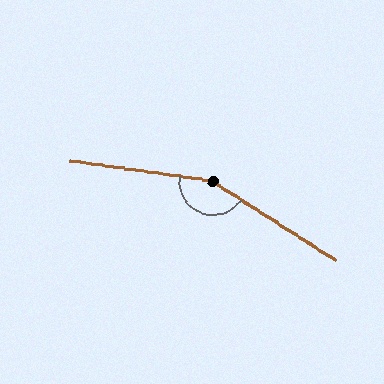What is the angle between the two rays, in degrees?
Approximately 156 degrees.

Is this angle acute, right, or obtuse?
It is obtuse.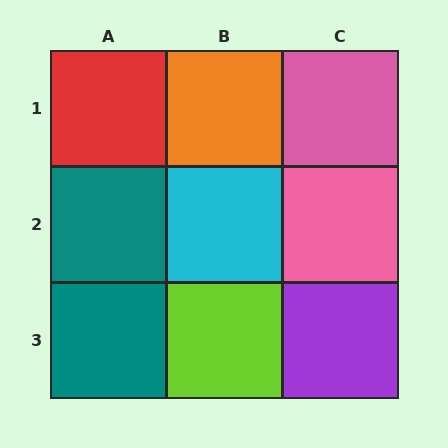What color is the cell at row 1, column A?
Red.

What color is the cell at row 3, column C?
Purple.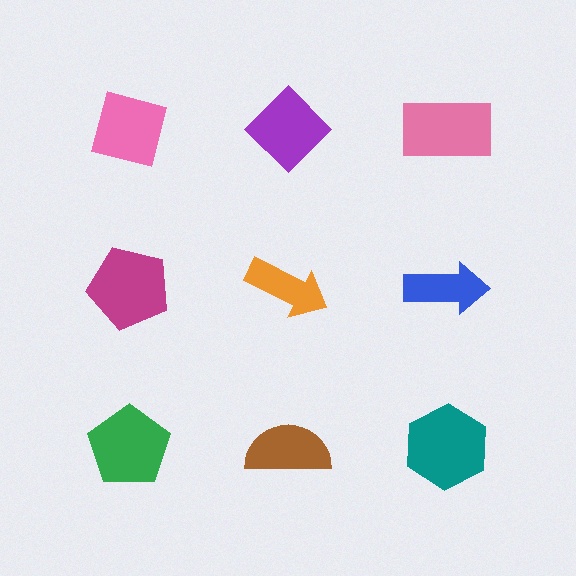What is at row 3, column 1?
A green pentagon.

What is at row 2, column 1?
A magenta pentagon.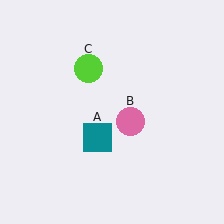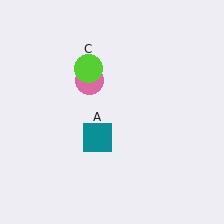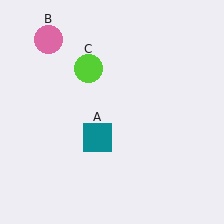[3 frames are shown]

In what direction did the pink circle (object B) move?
The pink circle (object B) moved up and to the left.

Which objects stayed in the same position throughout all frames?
Teal square (object A) and lime circle (object C) remained stationary.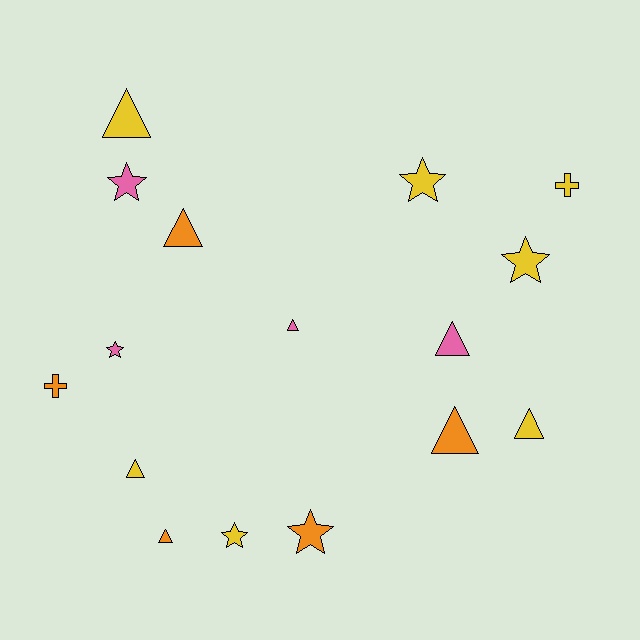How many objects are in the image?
There are 16 objects.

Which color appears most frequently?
Yellow, with 7 objects.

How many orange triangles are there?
There are 3 orange triangles.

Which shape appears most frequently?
Triangle, with 8 objects.